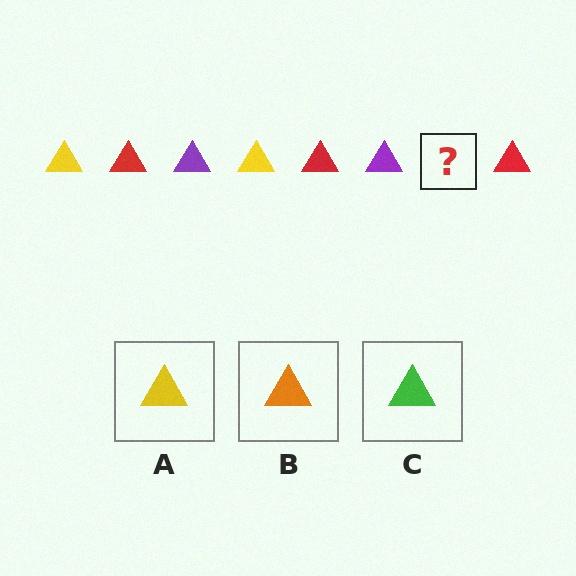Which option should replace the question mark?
Option A.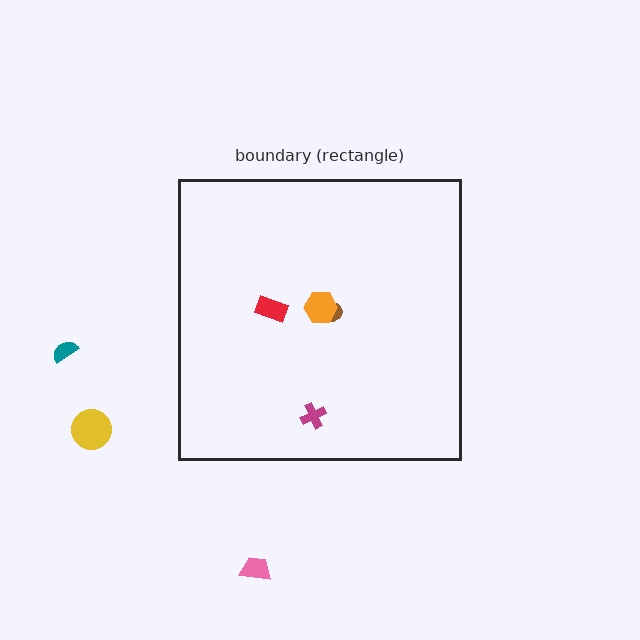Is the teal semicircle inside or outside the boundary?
Outside.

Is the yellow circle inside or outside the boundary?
Outside.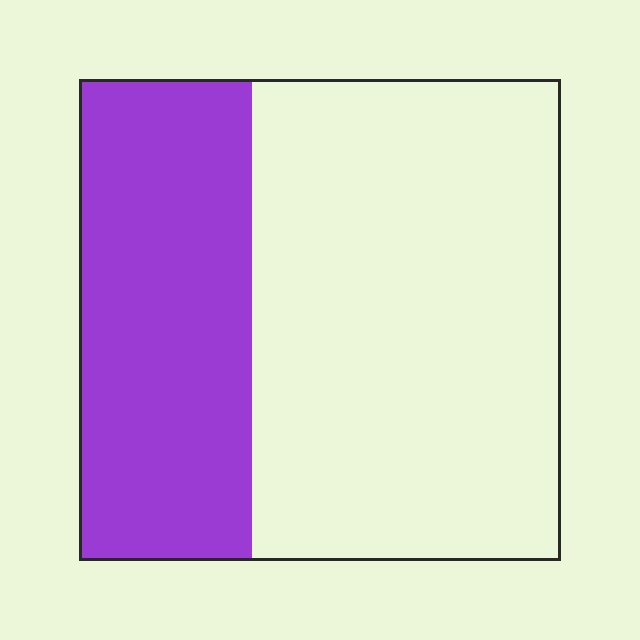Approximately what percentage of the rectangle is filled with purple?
Approximately 35%.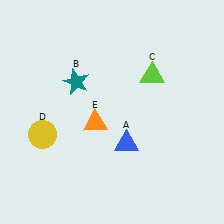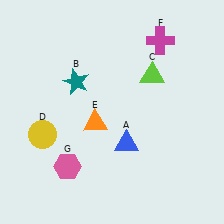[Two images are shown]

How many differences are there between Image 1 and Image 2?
There are 2 differences between the two images.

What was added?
A magenta cross (F), a pink hexagon (G) were added in Image 2.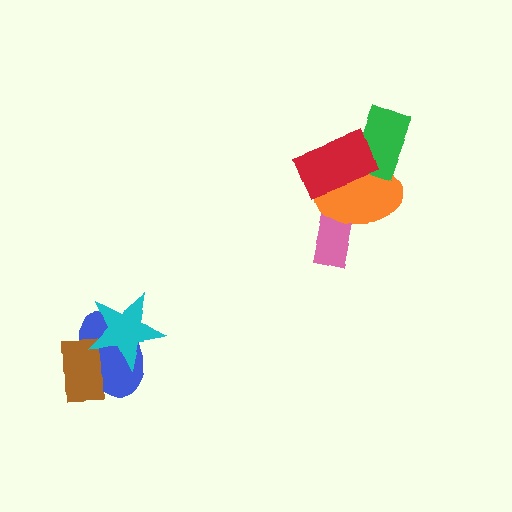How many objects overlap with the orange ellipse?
3 objects overlap with the orange ellipse.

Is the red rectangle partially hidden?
No, no other shape covers it.